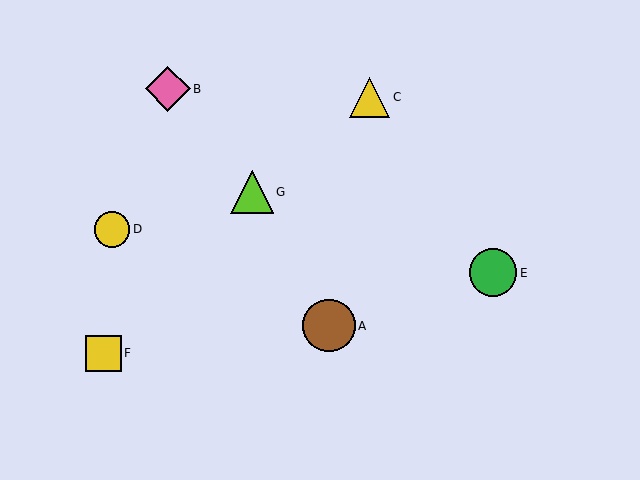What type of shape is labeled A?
Shape A is a brown circle.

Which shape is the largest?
The brown circle (labeled A) is the largest.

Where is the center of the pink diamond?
The center of the pink diamond is at (168, 89).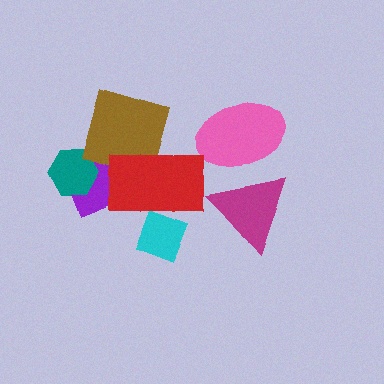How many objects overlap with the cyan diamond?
1 object overlaps with the cyan diamond.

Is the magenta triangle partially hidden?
No, no other shape covers it.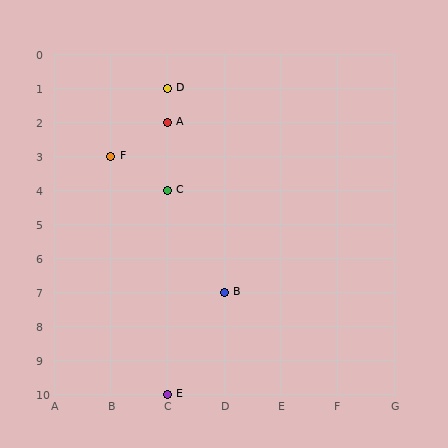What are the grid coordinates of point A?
Point A is at grid coordinates (C, 2).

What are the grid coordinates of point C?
Point C is at grid coordinates (C, 4).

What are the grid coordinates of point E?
Point E is at grid coordinates (C, 10).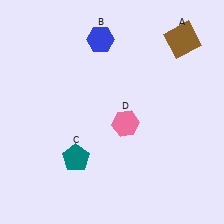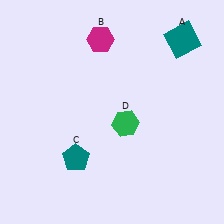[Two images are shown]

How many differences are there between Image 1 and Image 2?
There are 3 differences between the two images.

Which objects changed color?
A changed from brown to teal. B changed from blue to magenta. D changed from pink to green.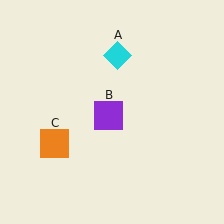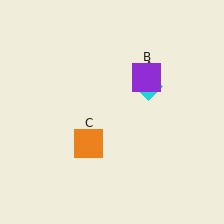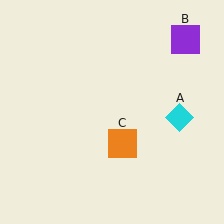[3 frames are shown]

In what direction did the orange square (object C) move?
The orange square (object C) moved right.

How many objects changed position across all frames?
3 objects changed position: cyan diamond (object A), purple square (object B), orange square (object C).